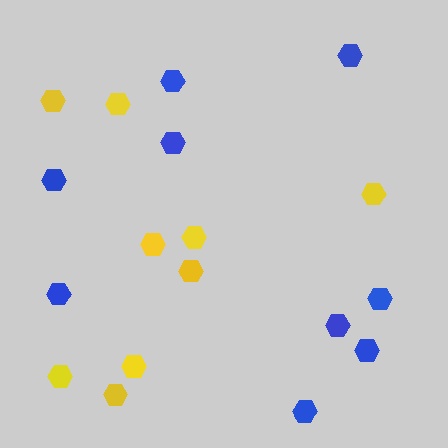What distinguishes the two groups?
There are 2 groups: one group of yellow hexagons (9) and one group of blue hexagons (9).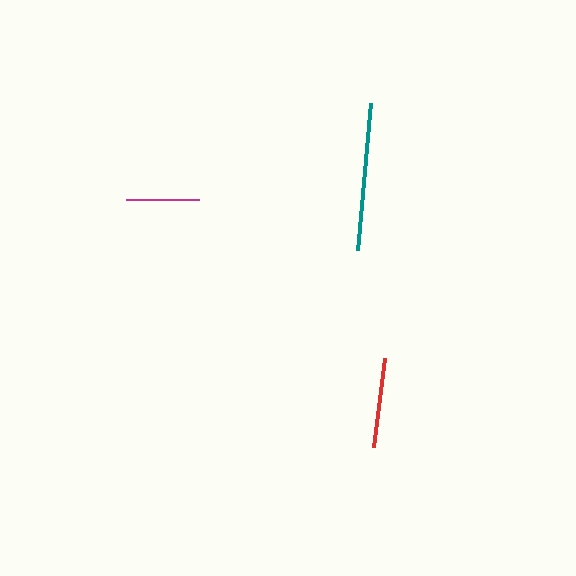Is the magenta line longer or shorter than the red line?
The red line is longer than the magenta line.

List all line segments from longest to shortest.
From longest to shortest: teal, red, magenta.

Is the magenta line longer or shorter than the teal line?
The teal line is longer than the magenta line.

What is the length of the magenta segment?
The magenta segment is approximately 73 pixels long.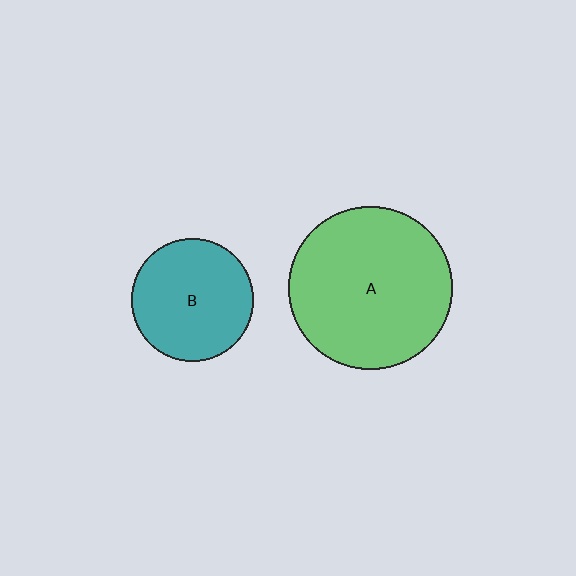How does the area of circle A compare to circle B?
Approximately 1.8 times.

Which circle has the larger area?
Circle A (green).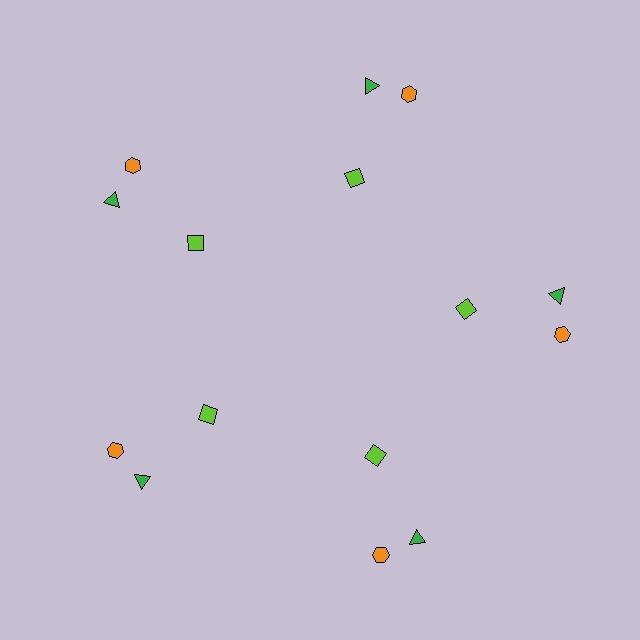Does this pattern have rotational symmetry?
Yes, this pattern has 5-fold rotational symmetry. It looks the same after rotating 72 degrees around the center.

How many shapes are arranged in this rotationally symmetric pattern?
There are 15 shapes, arranged in 5 groups of 3.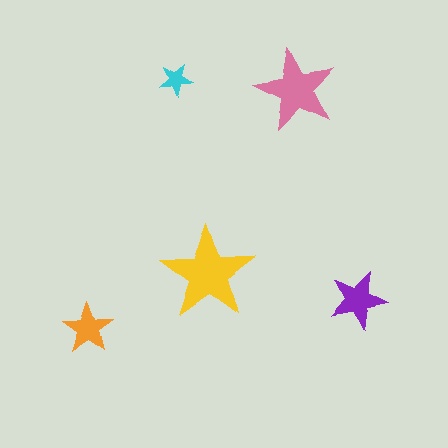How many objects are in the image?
There are 5 objects in the image.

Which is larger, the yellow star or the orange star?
The yellow one.